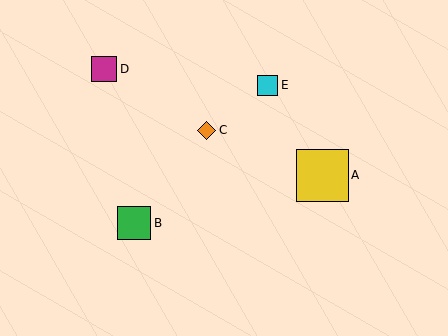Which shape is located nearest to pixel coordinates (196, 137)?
The orange diamond (labeled C) at (207, 130) is nearest to that location.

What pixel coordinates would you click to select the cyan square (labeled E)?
Click at (268, 85) to select the cyan square E.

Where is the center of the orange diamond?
The center of the orange diamond is at (207, 130).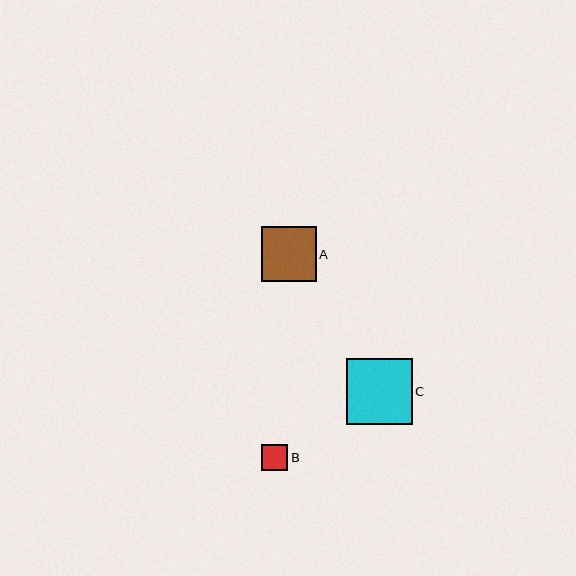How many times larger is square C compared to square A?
Square C is approximately 1.2 times the size of square A.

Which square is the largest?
Square C is the largest with a size of approximately 65 pixels.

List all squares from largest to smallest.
From largest to smallest: C, A, B.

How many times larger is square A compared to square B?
Square A is approximately 2.1 times the size of square B.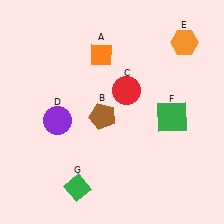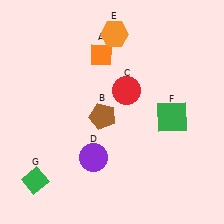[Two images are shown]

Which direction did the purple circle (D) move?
The purple circle (D) moved down.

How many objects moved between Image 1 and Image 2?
3 objects moved between the two images.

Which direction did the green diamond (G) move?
The green diamond (G) moved left.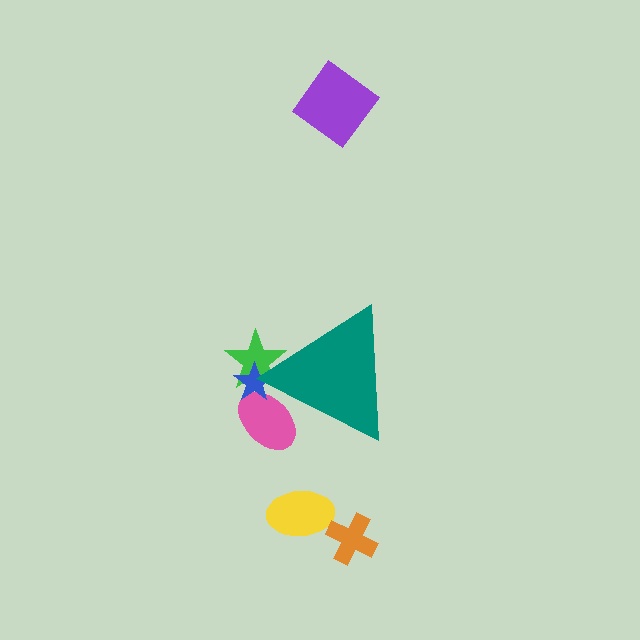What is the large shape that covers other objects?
A teal triangle.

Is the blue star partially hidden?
Yes, the blue star is partially hidden behind the teal triangle.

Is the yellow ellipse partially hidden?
No, the yellow ellipse is fully visible.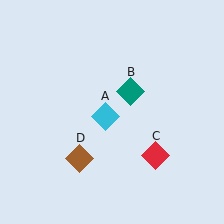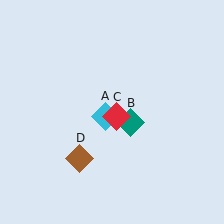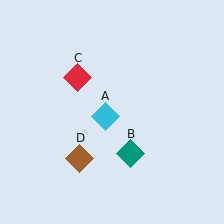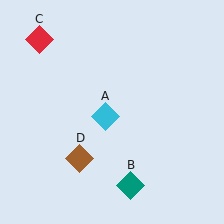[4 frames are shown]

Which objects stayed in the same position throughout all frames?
Cyan diamond (object A) and brown diamond (object D) remained stationary.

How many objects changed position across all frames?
2 objects changed position: teal diamond (object B), red diamond (object C).